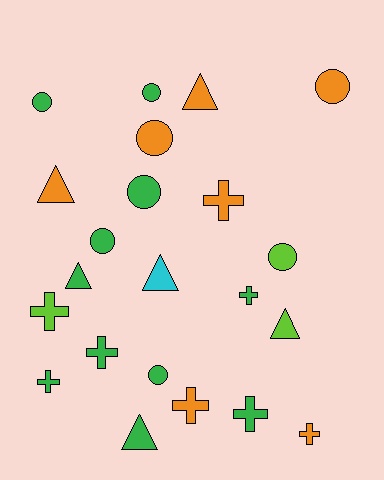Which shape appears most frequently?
Circle, with 8 objects.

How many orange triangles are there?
There are 2 orange triangles.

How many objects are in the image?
There are 22 objects.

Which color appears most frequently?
Green, with 11 objects.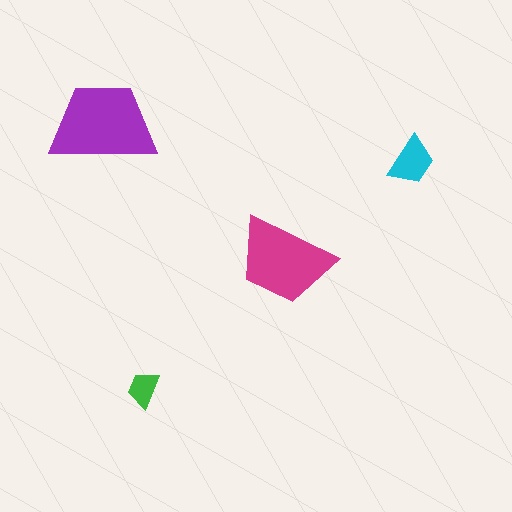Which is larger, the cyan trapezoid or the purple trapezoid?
The purple one.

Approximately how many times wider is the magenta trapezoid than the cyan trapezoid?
About 2 times wider.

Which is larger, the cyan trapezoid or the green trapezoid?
The cyan one.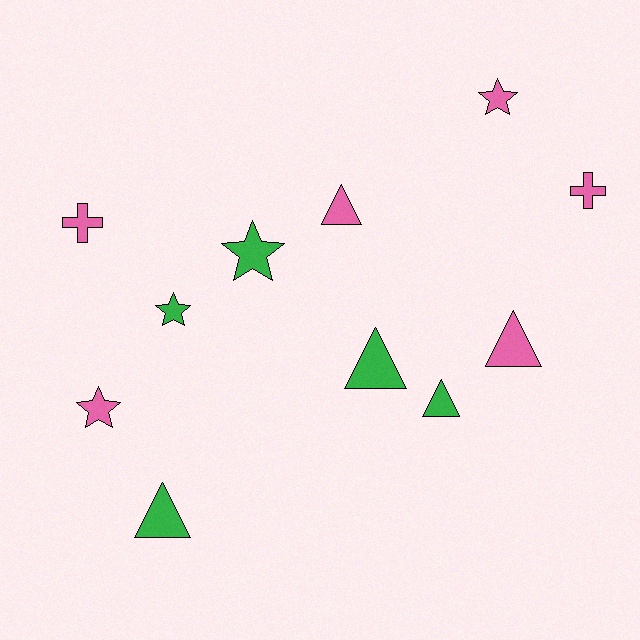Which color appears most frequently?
Pink, with 6 objects.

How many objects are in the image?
There are 11 objects.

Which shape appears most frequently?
Triangle, with 5 objects.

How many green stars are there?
There are 2 green stars.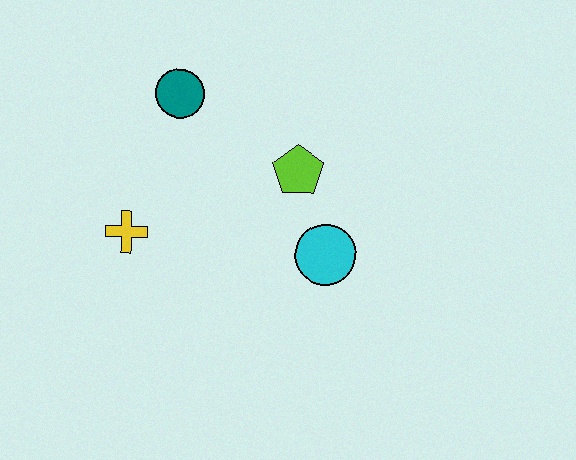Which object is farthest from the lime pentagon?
The yellow cross is farthest from the lime pentagon.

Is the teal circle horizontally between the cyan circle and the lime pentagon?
No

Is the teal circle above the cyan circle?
Yes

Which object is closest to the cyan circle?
The lime pentagon is closest to the cyan circle.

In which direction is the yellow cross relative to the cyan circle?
The yellow cross is to the left of the cyan circle.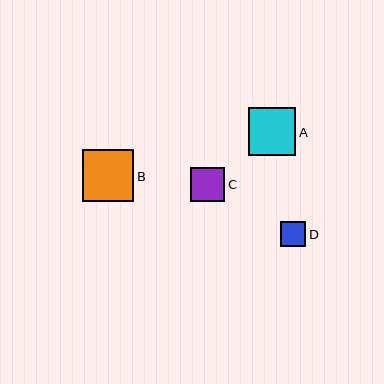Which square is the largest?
Square B is the largest with a size of approximately 51 pixels.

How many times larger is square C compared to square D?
Square C is approximately 1.4 times the size of square D.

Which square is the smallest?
Square D is the smallest with a size of approximately 25 pixels.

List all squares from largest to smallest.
From largest to smallest: B, A, C, D.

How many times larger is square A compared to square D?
Square A is approximately 1.9 times the size of square D.